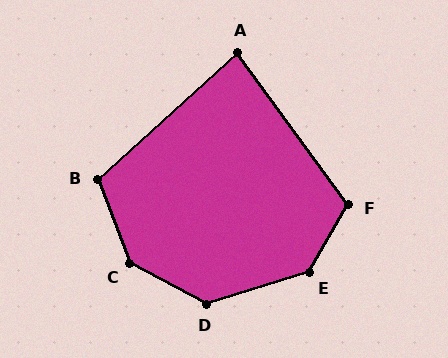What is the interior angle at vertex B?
Approximately 111 degrees (obtuse).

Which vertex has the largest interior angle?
C, at approximately 139 degrees.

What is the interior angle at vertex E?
Approximately 137 degrees (obtuse).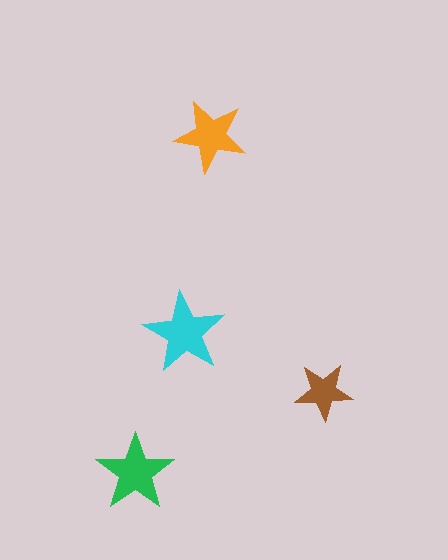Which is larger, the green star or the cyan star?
The cyan one.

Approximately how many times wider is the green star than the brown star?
About 1.5 times wider.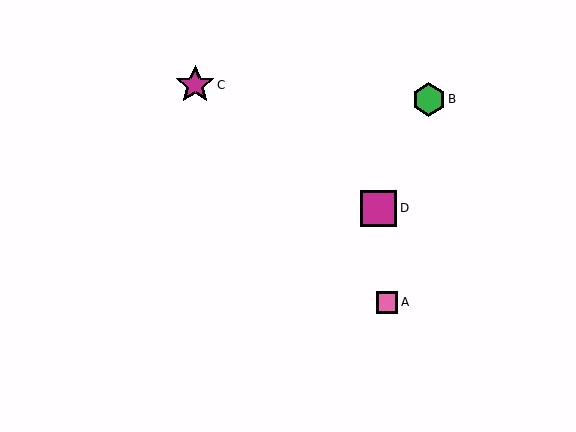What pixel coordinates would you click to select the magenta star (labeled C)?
Click at (195, 85) to select the magenta star C.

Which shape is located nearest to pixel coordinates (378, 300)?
The pink square (labeled A) at (387, 302) is nearest to that location.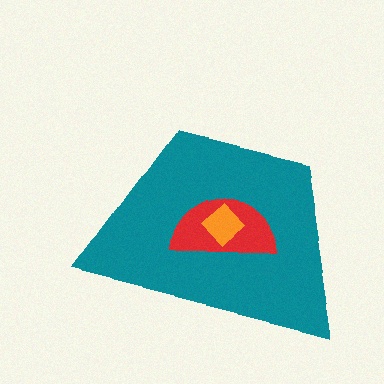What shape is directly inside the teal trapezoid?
The red semicircle.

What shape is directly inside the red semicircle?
The orange diamond.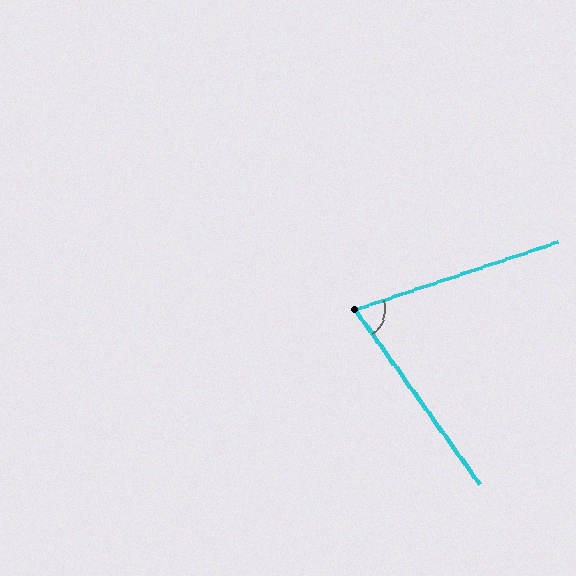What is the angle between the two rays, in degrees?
Approximately 73 degrees.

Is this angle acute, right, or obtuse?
It is acute.